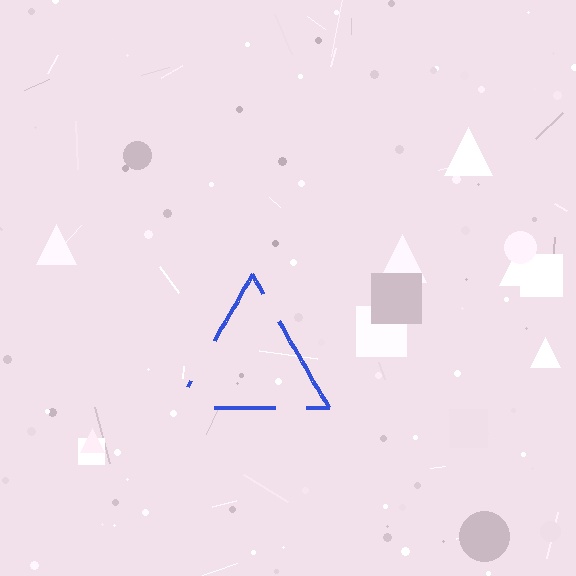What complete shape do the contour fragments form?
The contour fragments form a triangle.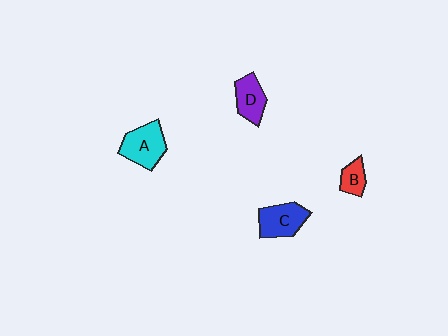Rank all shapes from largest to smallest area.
From largest to smallest: A (cyan), C (blue), D (purple), B (red).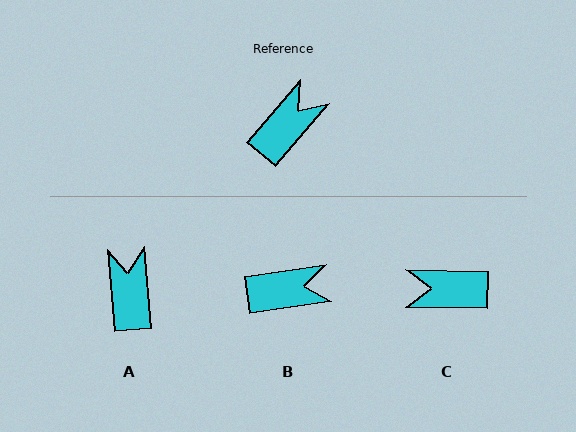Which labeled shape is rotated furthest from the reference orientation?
C, about 130 degrees away.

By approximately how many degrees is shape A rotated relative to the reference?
Approximately 46 degrees counter-clockwise.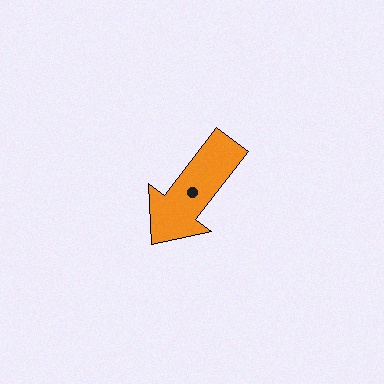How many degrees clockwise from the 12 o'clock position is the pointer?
Approximately 218 degrees.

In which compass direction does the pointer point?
Southwest.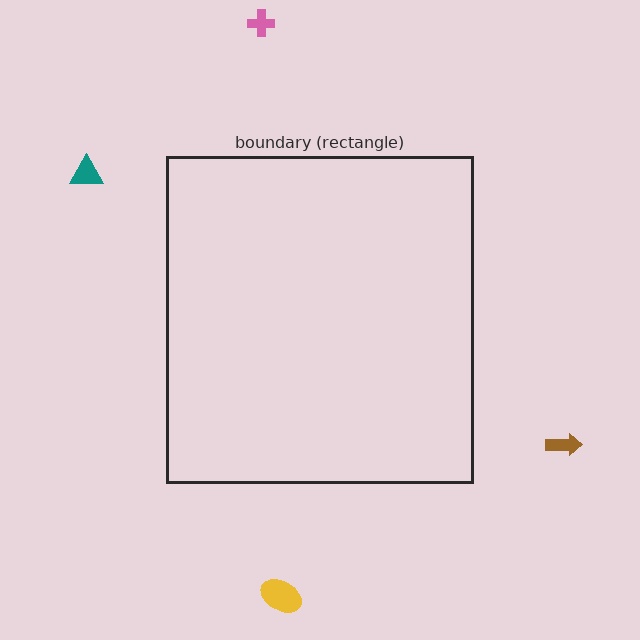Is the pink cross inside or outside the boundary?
Outside.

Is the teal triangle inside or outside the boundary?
Outside.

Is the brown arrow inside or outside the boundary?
Outside.